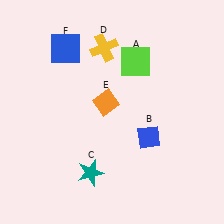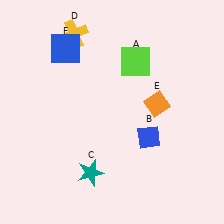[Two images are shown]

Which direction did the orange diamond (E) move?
The orange diamond (E) moved right.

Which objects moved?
The objects that moved are: the yellow cross (D), the orange diamond (E).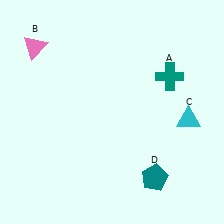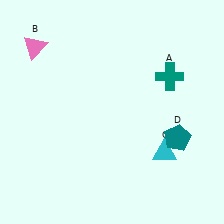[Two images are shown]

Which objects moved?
The objects that moved are: the cyan triangle (C), the teal pentagon (D).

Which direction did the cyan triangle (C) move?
The cyan triangle (C) moved down.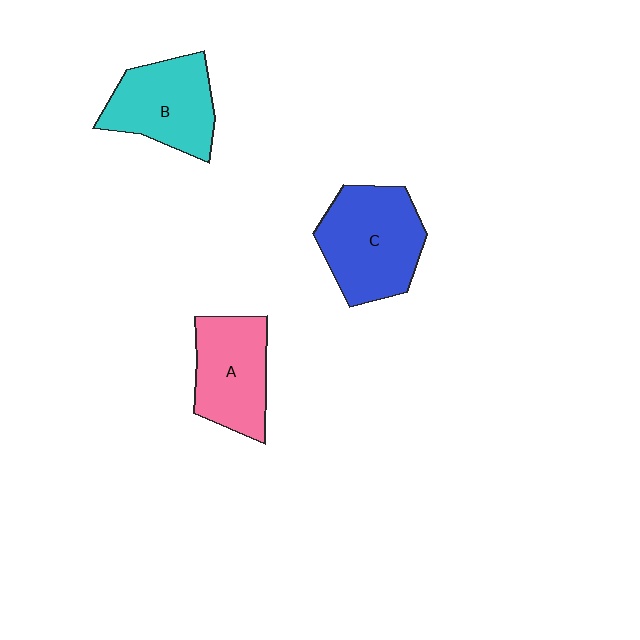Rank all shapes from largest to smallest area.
From largest to smallest: C (blue), B (cyan), A (pink).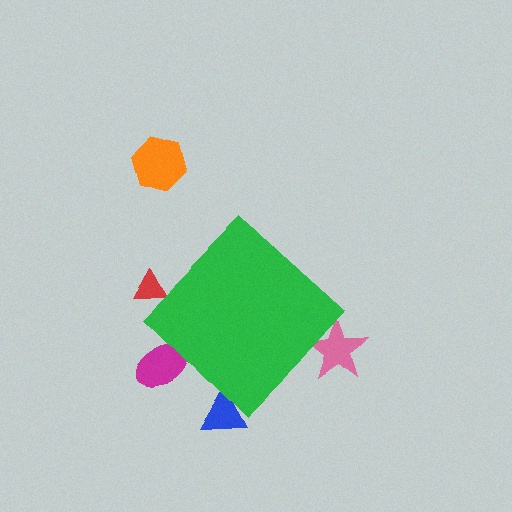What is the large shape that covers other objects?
A green diamond.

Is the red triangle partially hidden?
Yes, the red triangle is partially hidden behind the green diamond.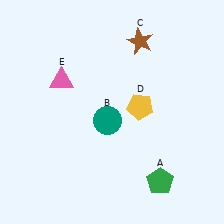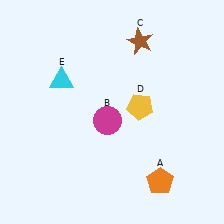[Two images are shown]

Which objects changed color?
A changed from green to orange. B changed from teal to magenta. E changed from pink to cyan.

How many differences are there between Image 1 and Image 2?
There are 3 differences between the two images.